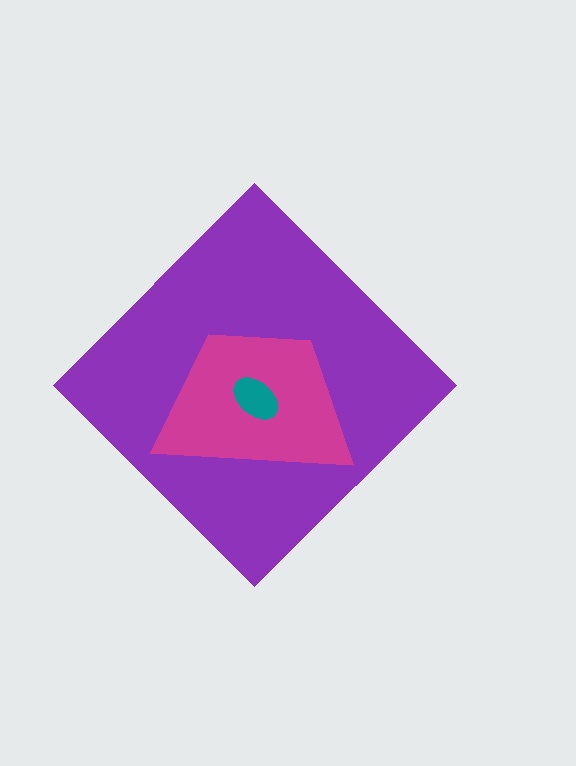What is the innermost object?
The teal ellipse.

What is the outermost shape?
The purple diamond.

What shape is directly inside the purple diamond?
The magenta trapezoid.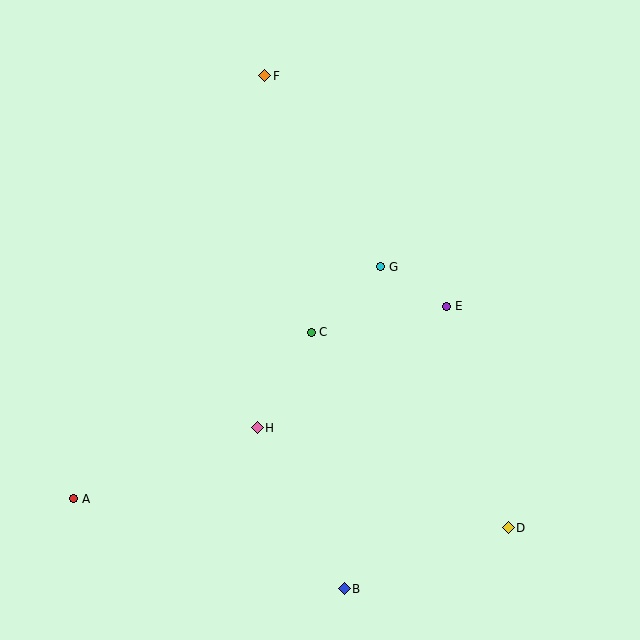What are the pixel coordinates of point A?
Point A is at (74, 499).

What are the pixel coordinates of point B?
Point B is at (344, 589).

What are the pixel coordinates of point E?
Point E is at (447, 306).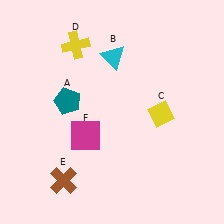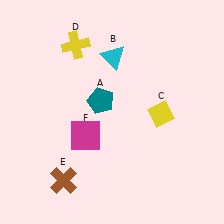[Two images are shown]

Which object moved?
The teal pentagon (A) moved right.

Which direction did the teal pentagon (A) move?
The teal pentagon (A) moved right.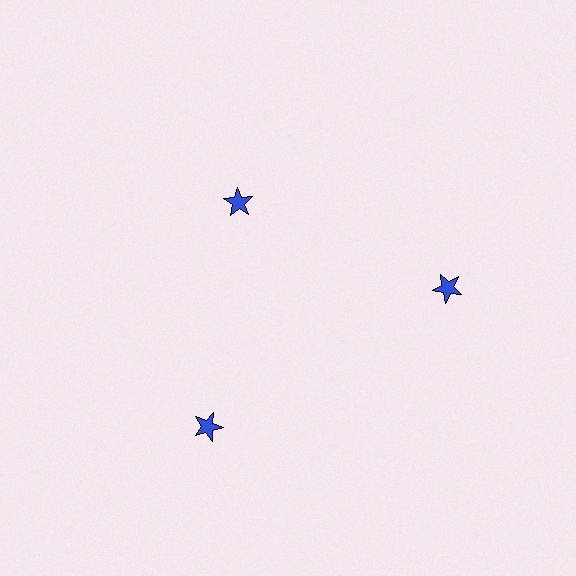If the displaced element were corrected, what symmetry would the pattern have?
It would have 3-fold rotational symmetry — the pattern would map onto itself every 120 degrees.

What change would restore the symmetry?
The symmetry would be restored by moving it outward, back onto the ring so that all 3 stars sit at equal angles and equal distance from the center.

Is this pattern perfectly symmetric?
No. The 3 blue stars are arranged in a ring, but one element near the 11 o'clock position is pulled inward toward the center, breaking the 3-fold rotational symmetry.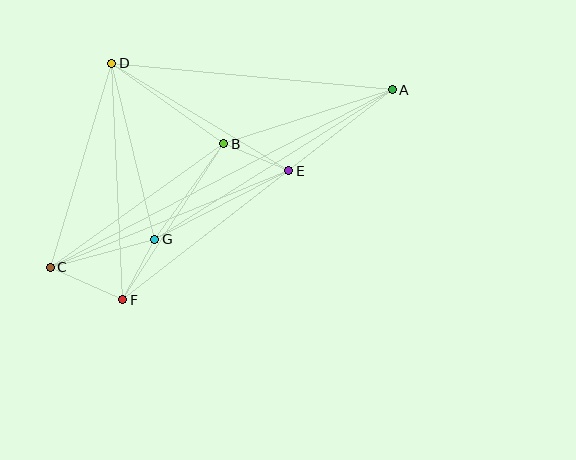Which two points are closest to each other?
Points F and G are closest to each other.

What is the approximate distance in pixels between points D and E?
The distance between D and E is approximately 207 pixels.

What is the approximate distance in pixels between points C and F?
The distance between C and F is approximately 80 pixels.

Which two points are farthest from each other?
Points A and C are farthest from each other.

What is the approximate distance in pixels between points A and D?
The distance between A and D is approximately 282 pixels.